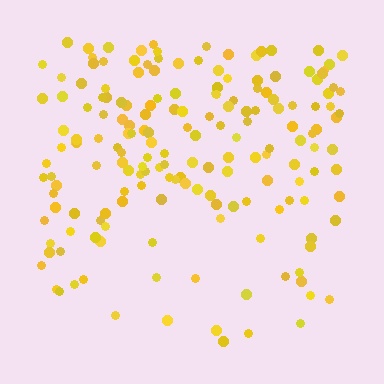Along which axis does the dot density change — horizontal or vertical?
Vertical.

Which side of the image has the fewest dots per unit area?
The bottom.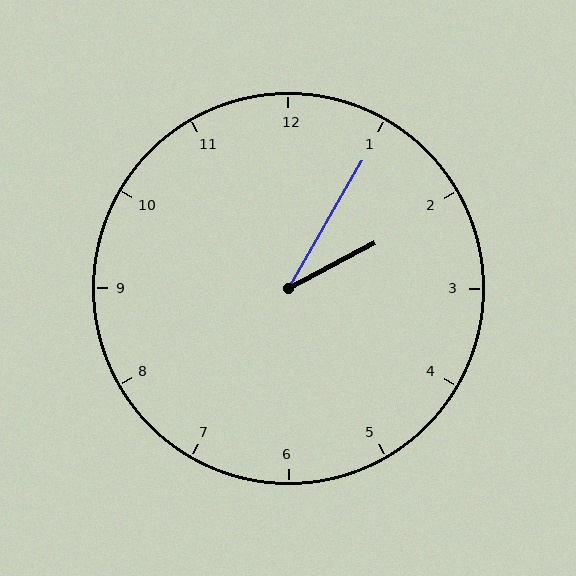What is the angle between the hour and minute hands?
Approximately 32 degrees.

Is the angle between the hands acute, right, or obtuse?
It is acute.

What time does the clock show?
2:05.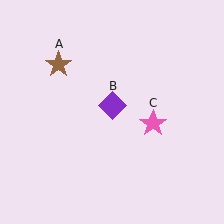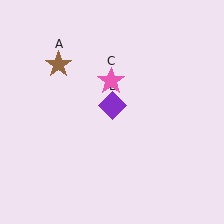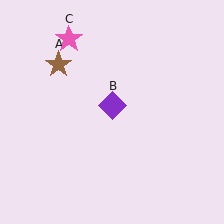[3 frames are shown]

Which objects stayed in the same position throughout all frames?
Brown star (object A) and purple diamond (object B) remained stationary.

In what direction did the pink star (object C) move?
The pink star (object C) moved up and to the left.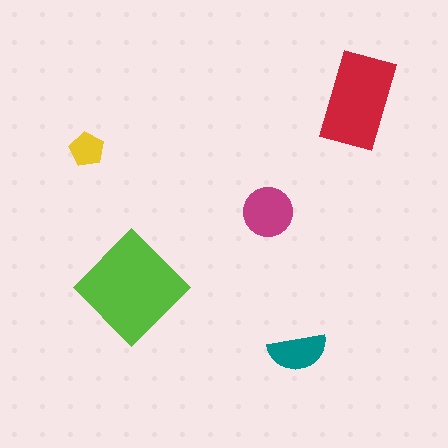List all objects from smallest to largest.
The yellow pentagon, the teal semicircle, the magenta circle, the red rectangle, the lime diamond.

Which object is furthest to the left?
The yellow pentagon is leftmost.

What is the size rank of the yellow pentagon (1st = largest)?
5th.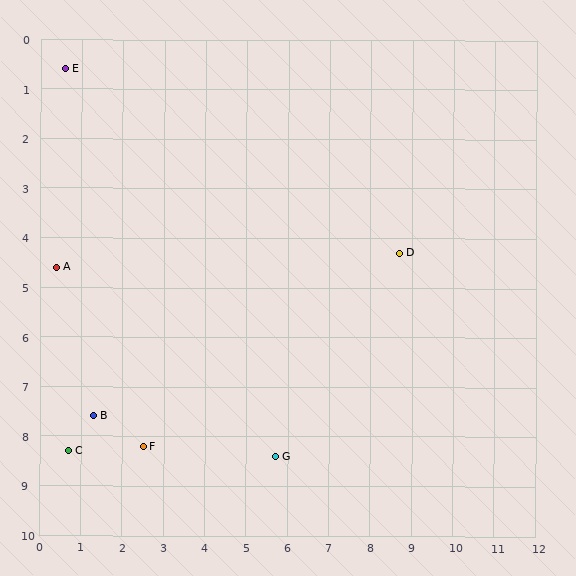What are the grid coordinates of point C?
Point C is at approximately (0.7, 8.3).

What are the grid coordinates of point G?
Point G is at approximately (5.7, 8.4).